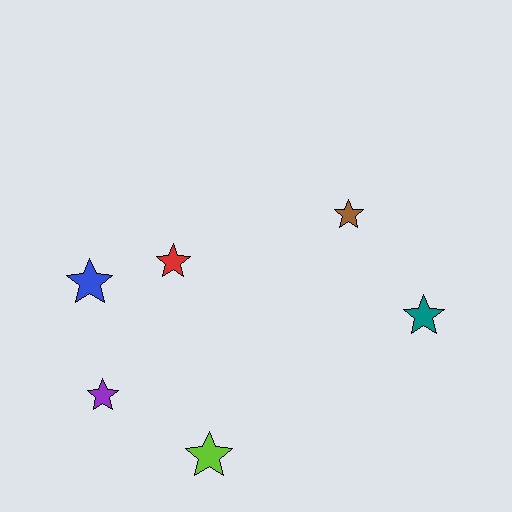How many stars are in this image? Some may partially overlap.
There are 6 stars.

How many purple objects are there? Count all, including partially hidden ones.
There is 1 purple object.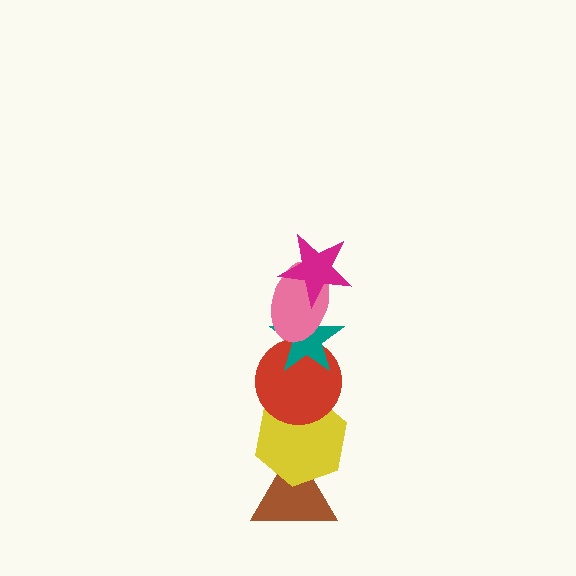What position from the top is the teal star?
The teal star is 3rd from the top.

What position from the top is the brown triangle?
The brown triangle is 6th from the top.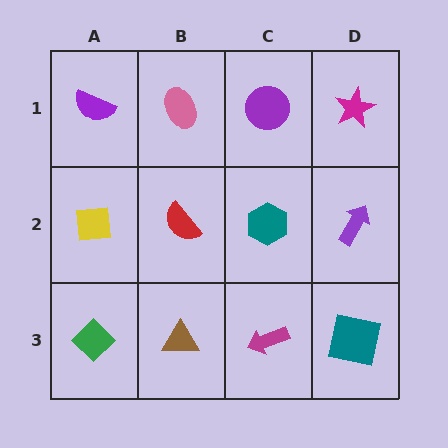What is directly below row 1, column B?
A red semicircle.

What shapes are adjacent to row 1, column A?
A yellow square (row 2, column A), a pink ellipse (row 1, column B).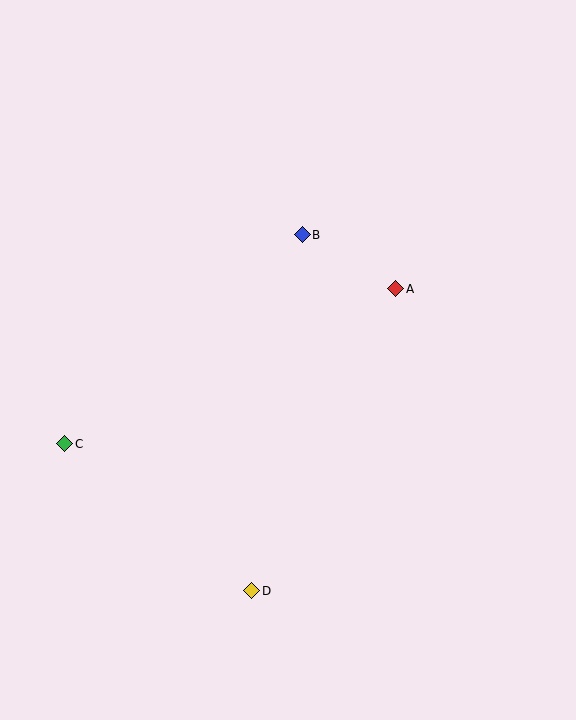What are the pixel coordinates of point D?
Point D is at (252, 591).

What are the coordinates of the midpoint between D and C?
The midpoint between D and C is at (158, 517).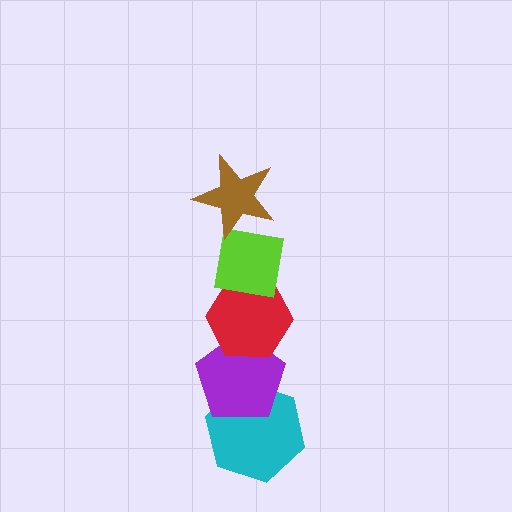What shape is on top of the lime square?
The brown star is on top of the lime square.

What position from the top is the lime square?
The lime square is 2nd from the top.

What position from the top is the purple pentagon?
The purple pentagon is 4th from the top.